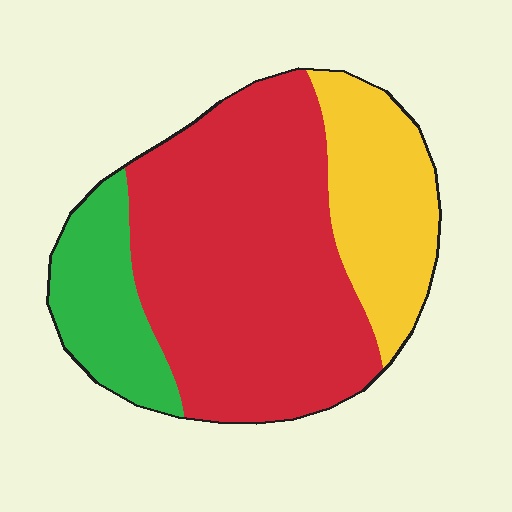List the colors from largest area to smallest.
From largest to smallest: red, yellow, green.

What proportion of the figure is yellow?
Yellow takes up about one quarter (1/4) of the figure.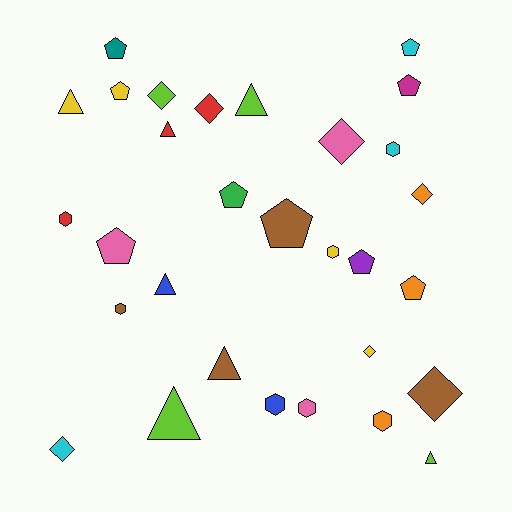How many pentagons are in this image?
There are 9 pentagons.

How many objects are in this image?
There are 30 objects.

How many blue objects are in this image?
There are 2 blue objects.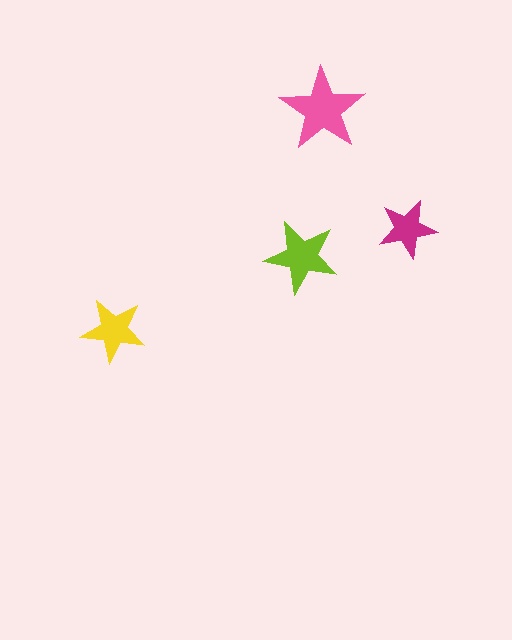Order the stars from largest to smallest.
the pink one, the lime one, the yellow one, the magenta one.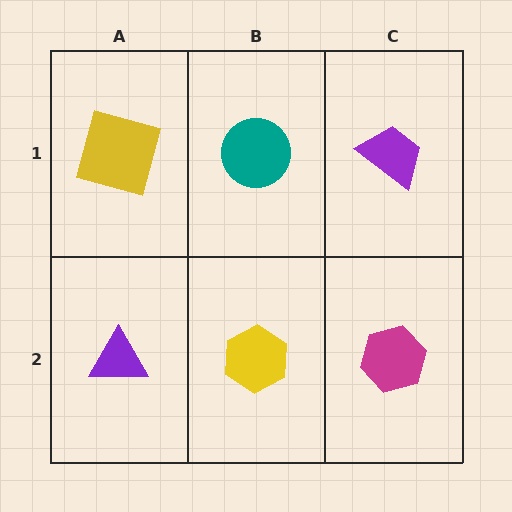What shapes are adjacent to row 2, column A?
A yellow square (row 1, column A), a yellow hexagon (row 2, column B).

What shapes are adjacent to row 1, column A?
A purple triangle (row 2, column A), a teal circle (row 1, column B).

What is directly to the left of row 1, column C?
A teal circle.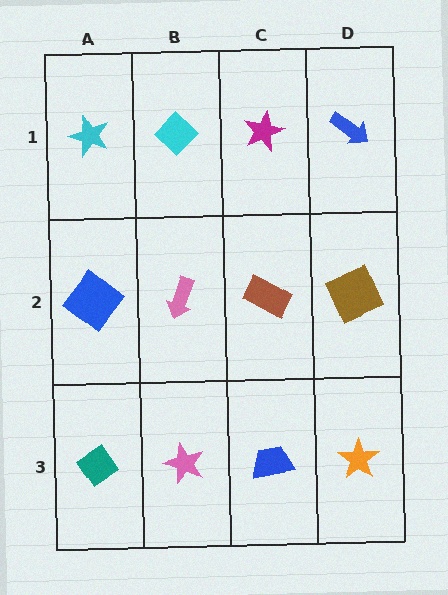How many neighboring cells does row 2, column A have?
3.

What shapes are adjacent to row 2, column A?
A cyan star (row 1, column A), a teal diamond (row 3, column A), a pink arrow (row 2, column B).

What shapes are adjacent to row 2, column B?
A cyan diamond (row 1, column B), a pink star (row 3, column B), a blue diamond (row 2, column A), a brown rectangle (row 2, column C).